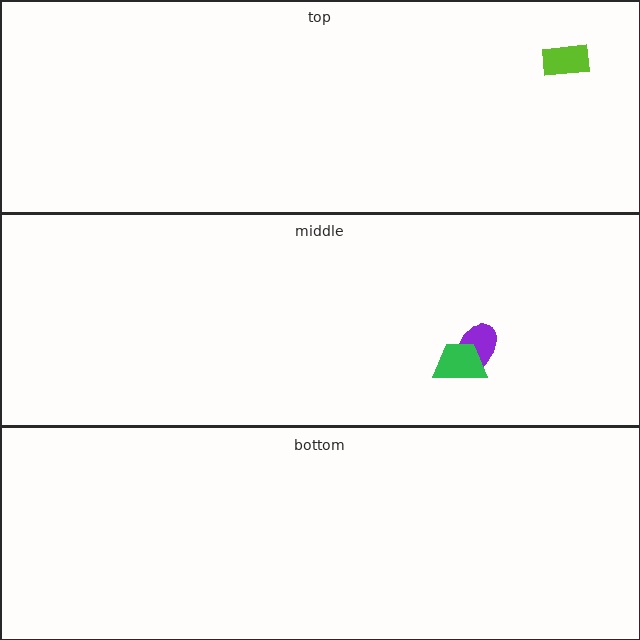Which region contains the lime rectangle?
The top region.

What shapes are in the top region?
The lime rectangle.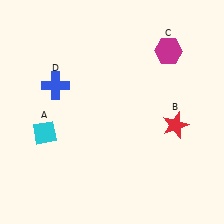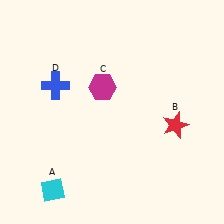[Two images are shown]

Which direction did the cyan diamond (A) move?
The cyan diamond (A) moved down.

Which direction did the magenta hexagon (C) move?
The magenta hexagon (C) moved left.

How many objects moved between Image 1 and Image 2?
2 objects moved between the two images.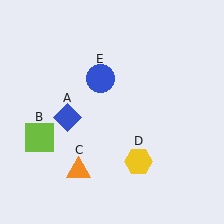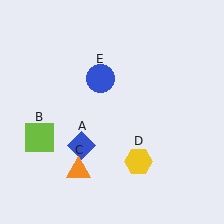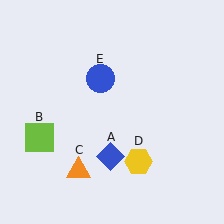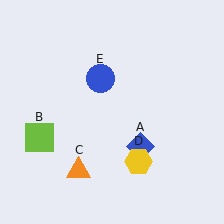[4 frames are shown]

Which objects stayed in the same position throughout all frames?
Lime square (object B) and orange triangle (object C) and yellow hexagon (object D) and blue circle (object E) remained stationary.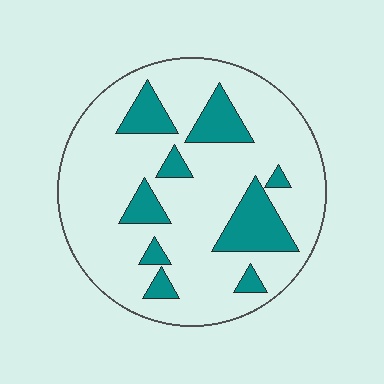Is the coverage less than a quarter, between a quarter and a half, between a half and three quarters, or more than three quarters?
Less than a quarter.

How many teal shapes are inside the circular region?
9.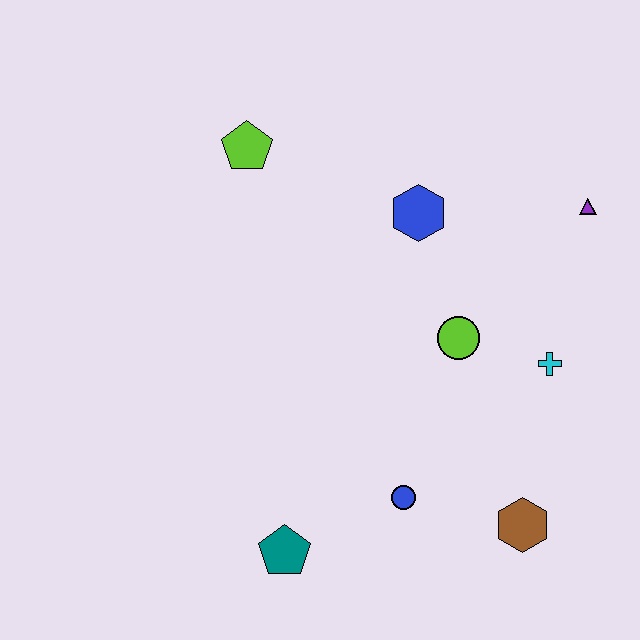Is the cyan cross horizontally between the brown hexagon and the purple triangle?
Yes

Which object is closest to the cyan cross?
The lime circle is closest to the cyan cross.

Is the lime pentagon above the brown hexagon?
Yes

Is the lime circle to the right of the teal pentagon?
Yes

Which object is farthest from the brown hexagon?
The lime pentagon is farthest from the brown hexagon.